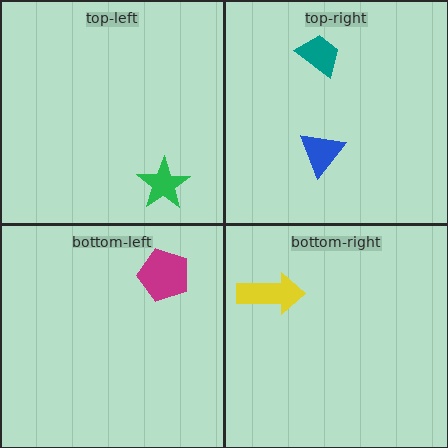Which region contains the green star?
The top-left region.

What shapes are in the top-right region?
The blue triangle, the teal trapezoid.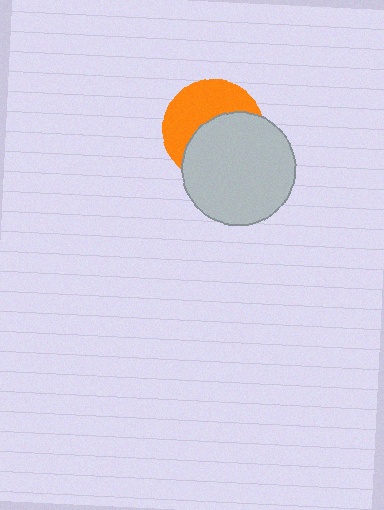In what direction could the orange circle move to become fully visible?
The orange circle could move toward the upper-left. That would shift it out from behind the light gray circle entirely.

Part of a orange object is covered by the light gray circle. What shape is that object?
It is a circle.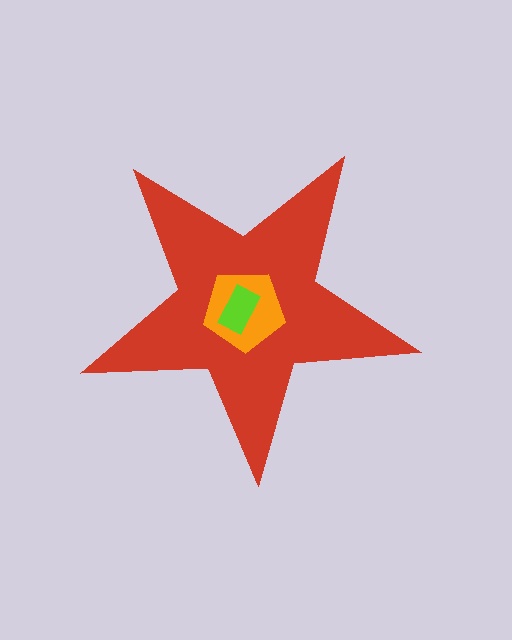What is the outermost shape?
The red star.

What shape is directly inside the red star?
The orange pentagon.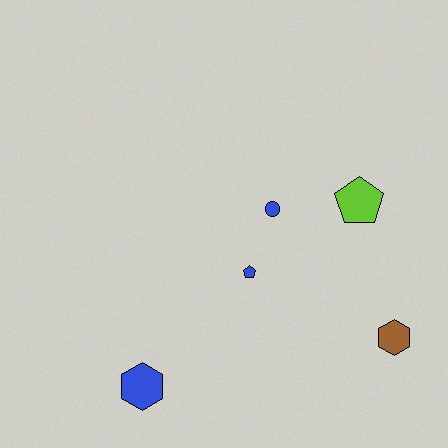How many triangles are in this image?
There are no triangles.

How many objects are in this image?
There are 5 objects.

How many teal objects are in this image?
There are no teal objects.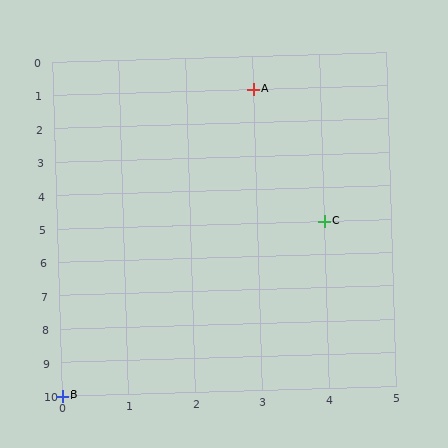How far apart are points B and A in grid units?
Points B and A are 3 columns and 9 rows apart (about 9.5 grid units diagonally).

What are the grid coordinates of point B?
Point B is at grid coordinates (0, 10).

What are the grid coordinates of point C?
Point C is at grid coordinates (4, 5).